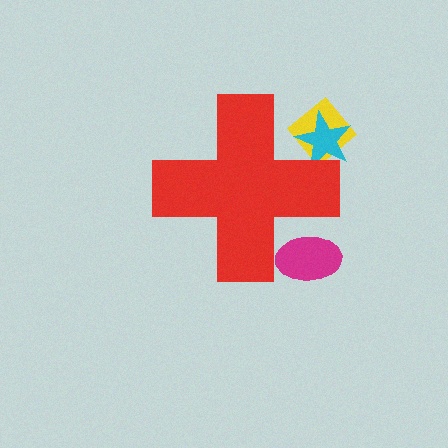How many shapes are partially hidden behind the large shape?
3 shapes are partially hidden.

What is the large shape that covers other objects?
A red cross.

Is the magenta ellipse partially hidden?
Yes, the magenta ellipse is partially hidden behind the red cross.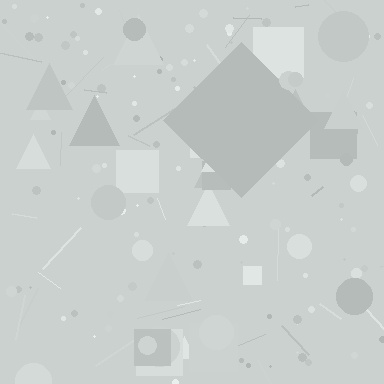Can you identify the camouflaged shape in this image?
The camouflaged shape is a diamond.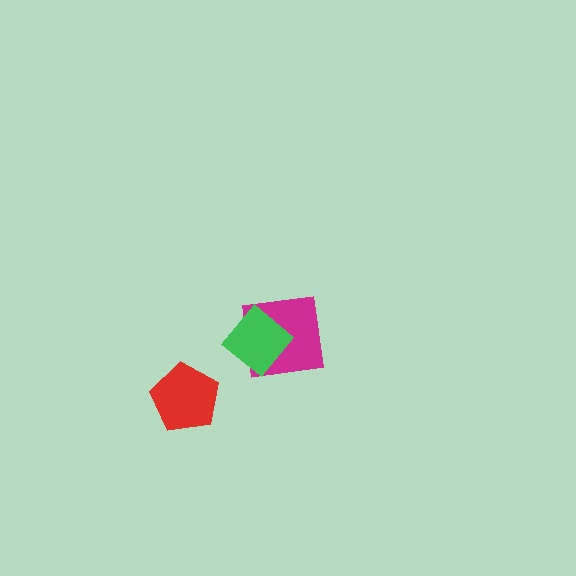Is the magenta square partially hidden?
Yes, it is partially covered by another shape.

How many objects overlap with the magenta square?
1 object overlaps with the magenta square.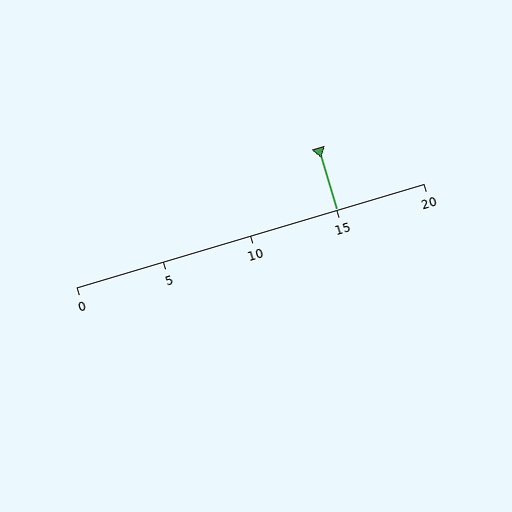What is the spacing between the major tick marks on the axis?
The major ticks are spaced 5 apart.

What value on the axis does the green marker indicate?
The marker indicates approximately 15.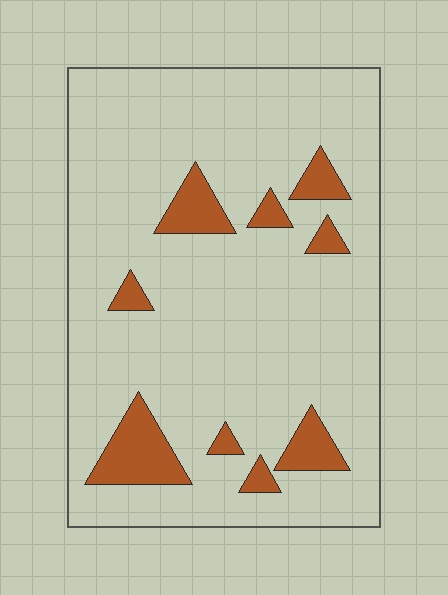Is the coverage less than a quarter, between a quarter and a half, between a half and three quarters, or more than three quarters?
Less than a quarter.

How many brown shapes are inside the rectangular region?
9.